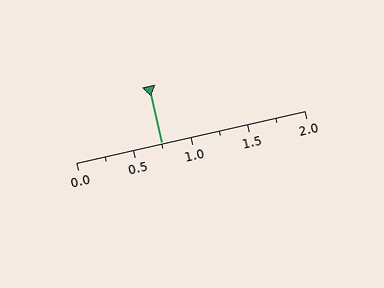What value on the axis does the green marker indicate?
The marker indicates approximately 0.75.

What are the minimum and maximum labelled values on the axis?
The axis runs from 0.0 to 2.0.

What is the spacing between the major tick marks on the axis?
The major ticks are spaced 0.5 apart.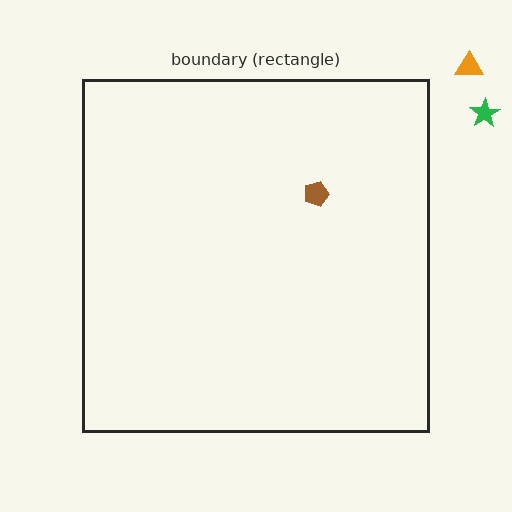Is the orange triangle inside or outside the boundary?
Outside.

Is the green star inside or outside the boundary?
Outside.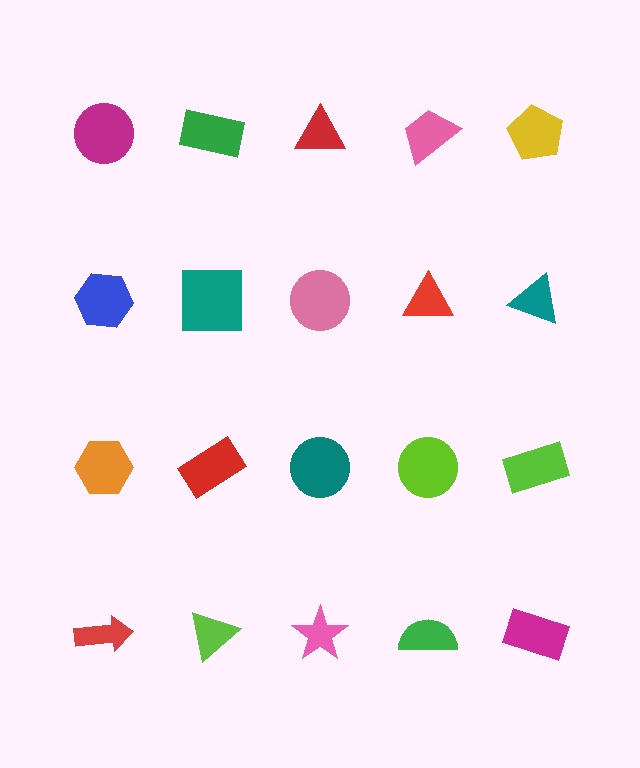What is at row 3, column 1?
An orange hexagon.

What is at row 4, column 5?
A magenta rectangle.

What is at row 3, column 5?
A lime rectangle.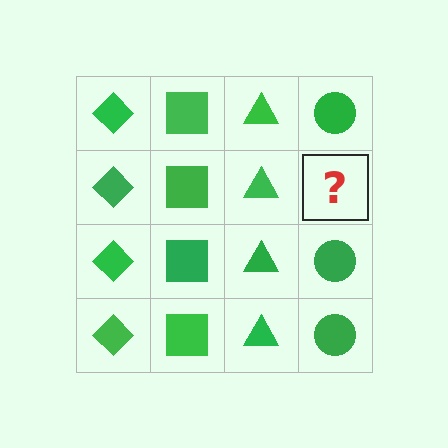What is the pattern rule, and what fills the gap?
The rule is that each column has a consistent shape. The gap should be filled with a green circle.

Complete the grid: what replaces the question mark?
The question mark should be replaced with a green circle.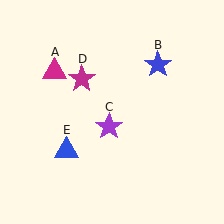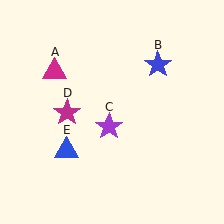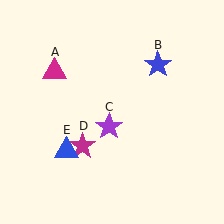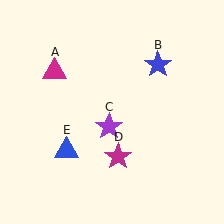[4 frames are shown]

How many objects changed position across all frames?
1 object changed position: magenta star (object D).